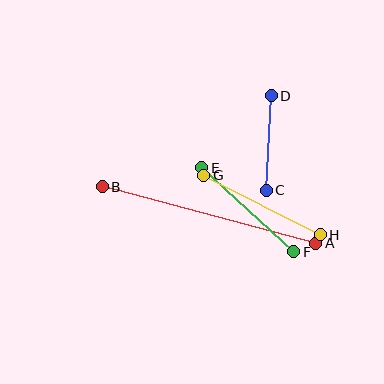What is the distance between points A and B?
The distance is approximately 221 pixels.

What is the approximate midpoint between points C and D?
The midpoint is at approximately (269, 143) pixels.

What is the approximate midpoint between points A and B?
The midpoint is at approximately (209, 215) pixels.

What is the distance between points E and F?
The distance is approximately 124 pixels.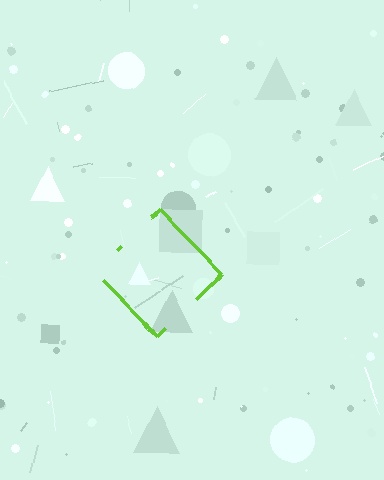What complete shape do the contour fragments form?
The contour fragments form a diamond.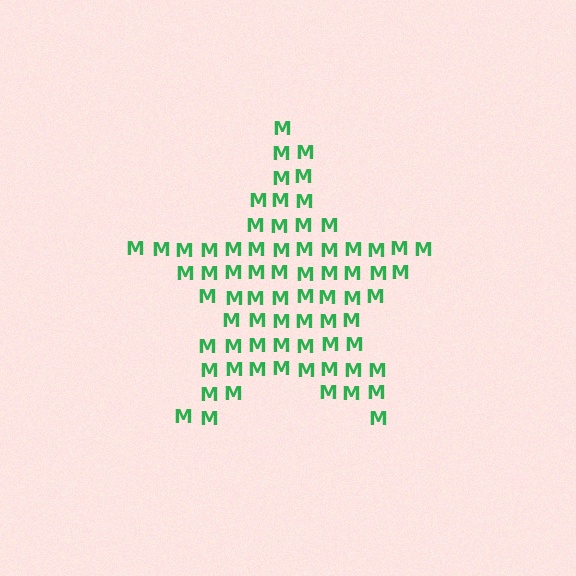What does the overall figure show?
The overall figure shows a star.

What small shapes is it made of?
It is made of small letter M's.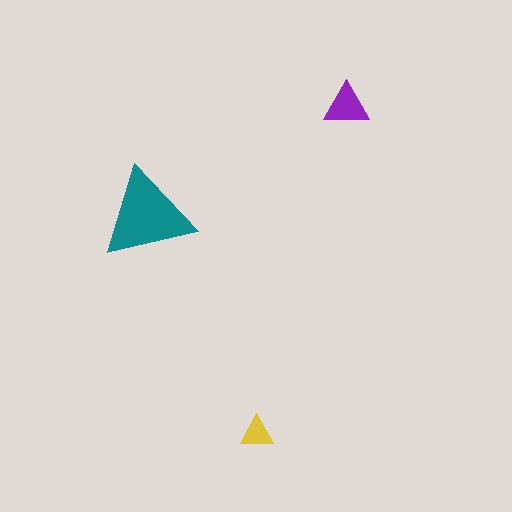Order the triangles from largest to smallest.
the teal one, the purple one, the yellow one.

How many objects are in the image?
There are 3 objects in the image.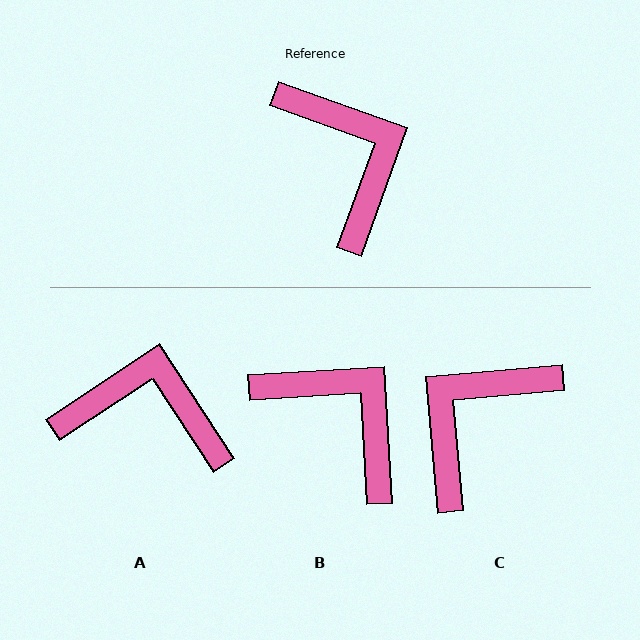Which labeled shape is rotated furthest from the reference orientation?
C, about 115 degrees away.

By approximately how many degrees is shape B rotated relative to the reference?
Approximately 23 degrees counter-clockwise.